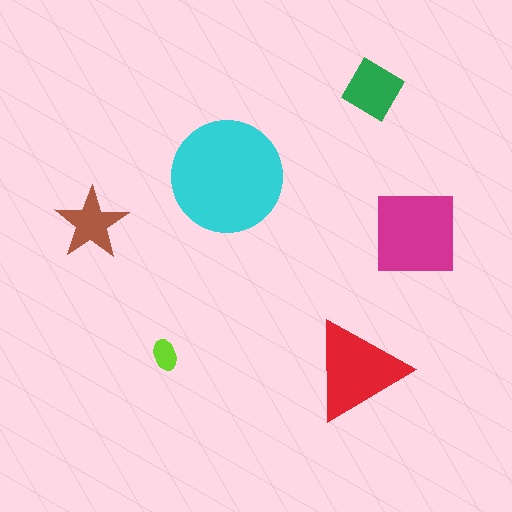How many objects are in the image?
There are 6 objects in the image.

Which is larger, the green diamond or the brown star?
The green diamond.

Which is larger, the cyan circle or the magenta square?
The cyan circle.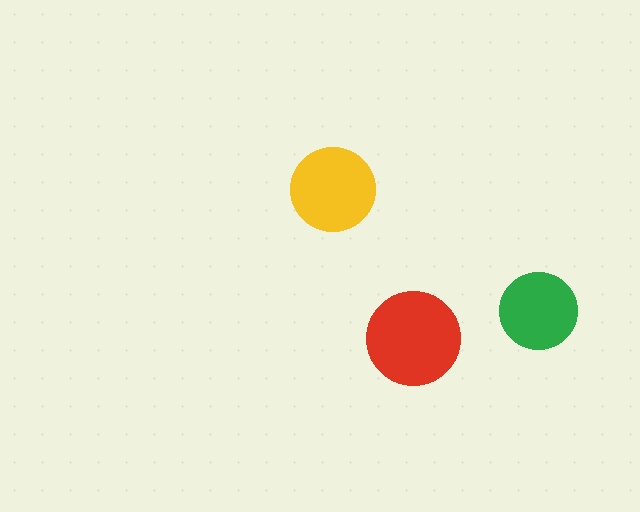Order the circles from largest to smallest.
the red one, the yellow one, the green one.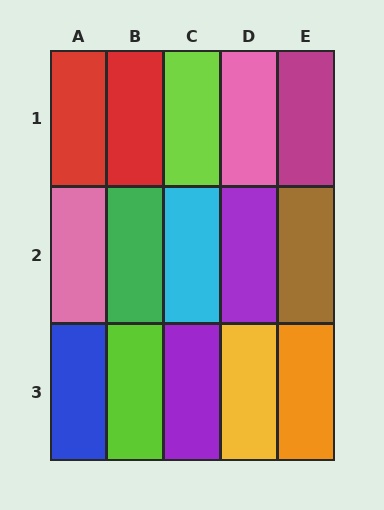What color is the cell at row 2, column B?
Green.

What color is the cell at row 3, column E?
Orange.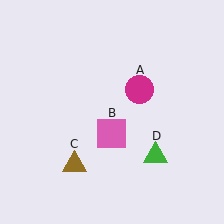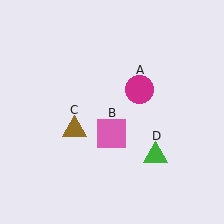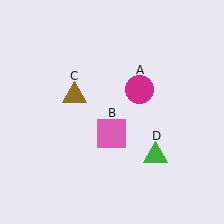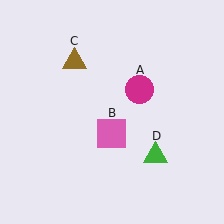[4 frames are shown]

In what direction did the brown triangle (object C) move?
The brown triangle (object C) moved up.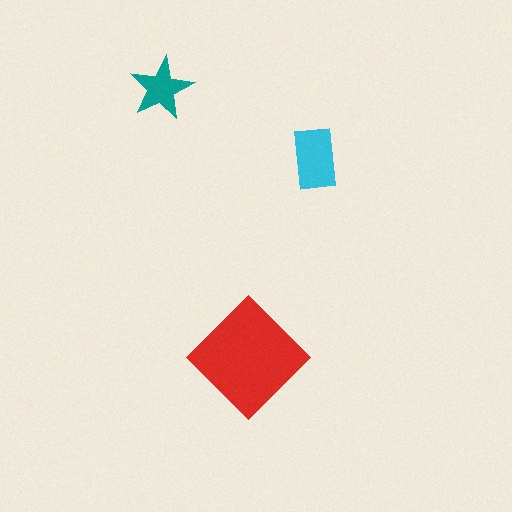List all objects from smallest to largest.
The teal star, the cyan rectangle, the red diamond.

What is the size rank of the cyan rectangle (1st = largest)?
2nd.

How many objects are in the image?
There are 3 objects in the image.